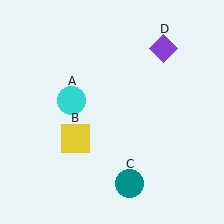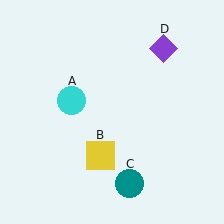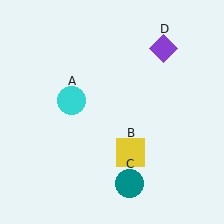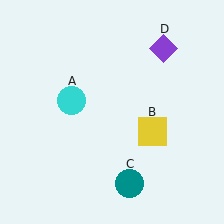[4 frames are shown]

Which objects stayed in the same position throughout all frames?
Cyan circle (object A) and teal circle (object C) and purple diamond (object D) remained stationary.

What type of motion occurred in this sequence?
The yellow square (object B) rotated counterclockwise around the center of the scene.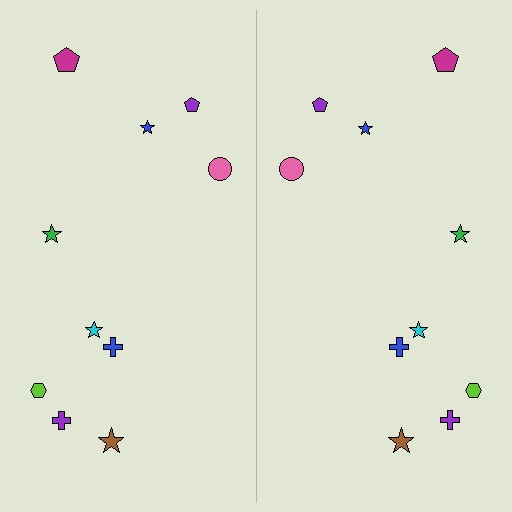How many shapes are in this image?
There are 20 shapes in this image.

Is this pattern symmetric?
Yes, this pattern has bilateral (reflection) symmetry.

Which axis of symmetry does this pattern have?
The pattern has a vertical axis of symmetry running through the center of the image.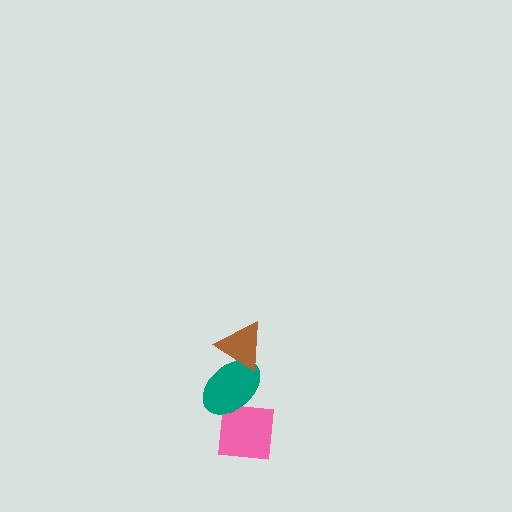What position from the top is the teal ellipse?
The teal ellipse is 2nd from the top.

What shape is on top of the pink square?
The teal ellipse is on top of the pink square.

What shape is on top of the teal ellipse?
The brown triangle is on top of the teal ellipse.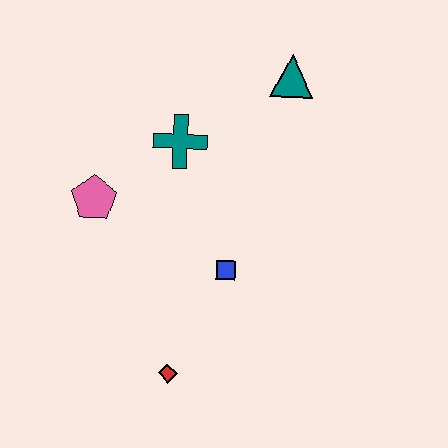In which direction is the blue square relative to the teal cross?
The blue square is below the teal cross.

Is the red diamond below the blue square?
Yes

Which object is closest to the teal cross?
The pink pentagon is closest to the teal cross.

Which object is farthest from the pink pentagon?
The teal triangle is farthest from the pink pentagon.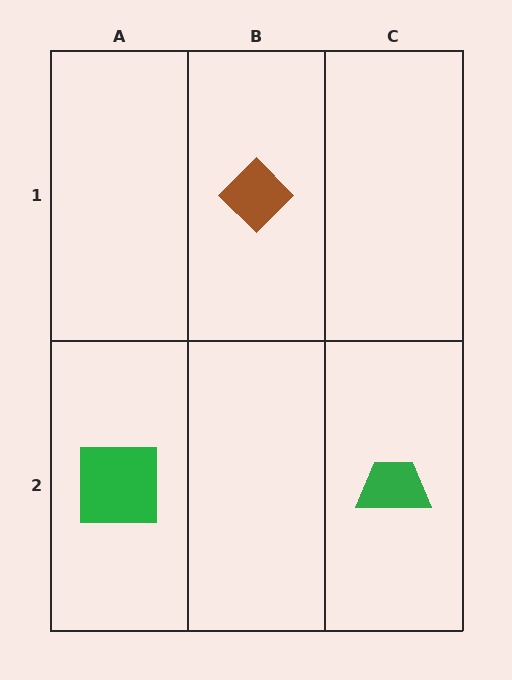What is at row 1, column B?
A brown diamond.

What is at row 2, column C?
A green trapezoid.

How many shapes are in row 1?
1 shape.